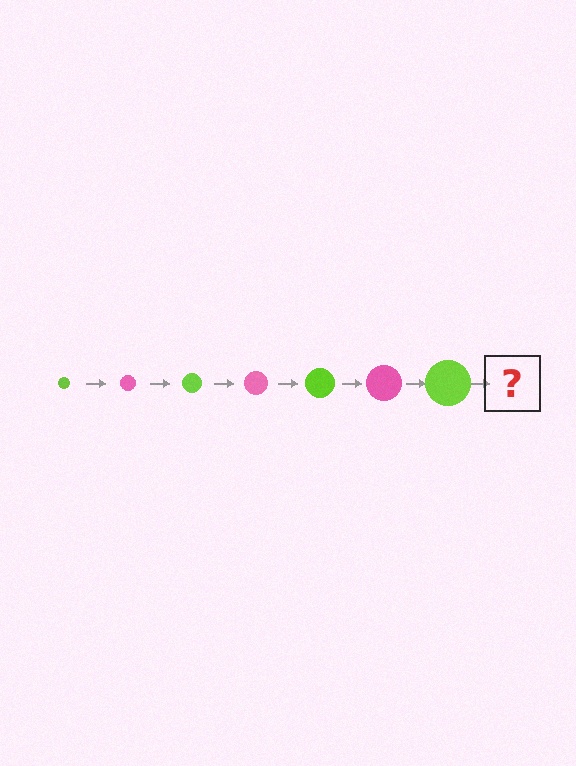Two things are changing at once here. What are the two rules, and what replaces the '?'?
The two rules are that the circle grows larger each step and the color cycles through lime and pink. The '?' should be a pink circle, larger than the previous one.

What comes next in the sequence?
The next element should be a pink circle, larger than the previous one.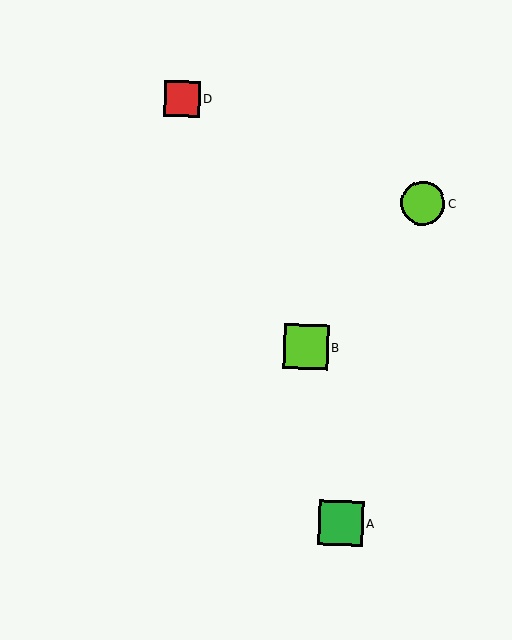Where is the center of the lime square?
The center of the lime square is at (306, 347).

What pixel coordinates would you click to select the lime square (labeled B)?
Click at (306, 347) to select the lime square B.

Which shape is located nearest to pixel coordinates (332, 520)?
The green square (labeled A) at (341, 523) is nearest to that location.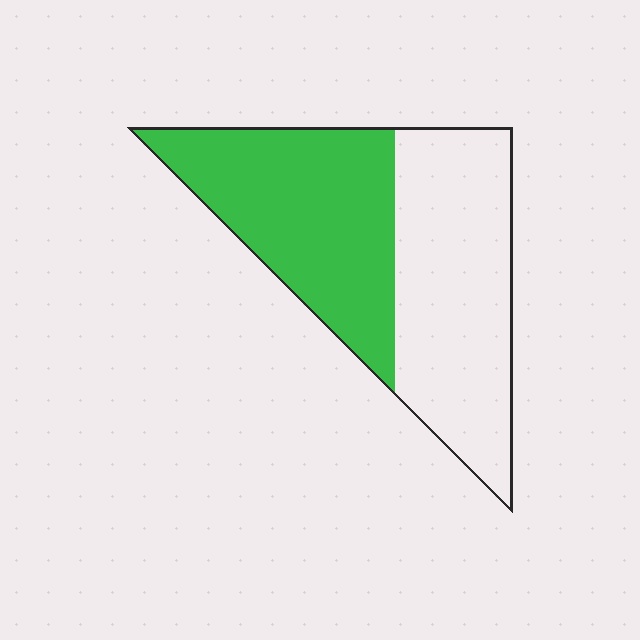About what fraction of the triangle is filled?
About one half (1/2).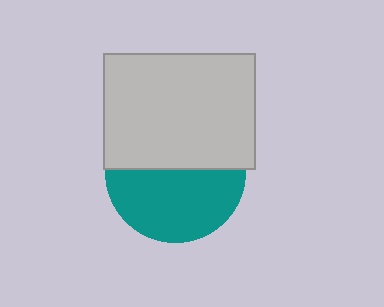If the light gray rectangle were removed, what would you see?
You would see the complete teal circle.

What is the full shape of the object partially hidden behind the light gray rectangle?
The partially hidden object is a teal circle.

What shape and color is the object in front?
The object in front is a light gray rectangle.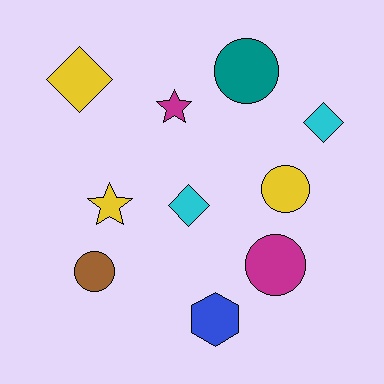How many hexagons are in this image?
There is 1 hexagon.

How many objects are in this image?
There are 10 objects.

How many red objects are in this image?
There are no red objects.